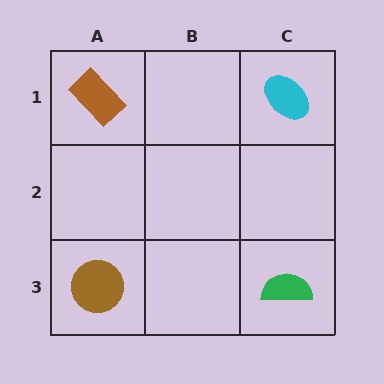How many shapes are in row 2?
0 shapes.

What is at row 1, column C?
A cyan ellipse.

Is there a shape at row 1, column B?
No, that cell is empty.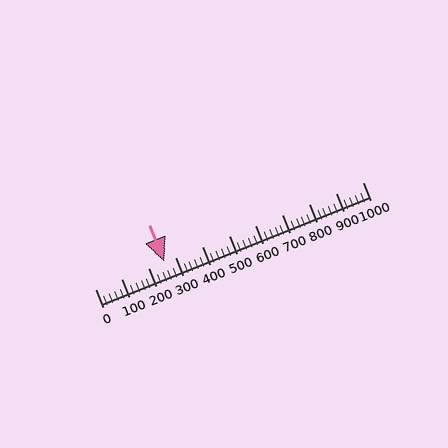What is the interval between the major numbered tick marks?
The major tick marks are spaced 100 units apart.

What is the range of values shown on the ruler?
The ruler shows values from 0 to 1000.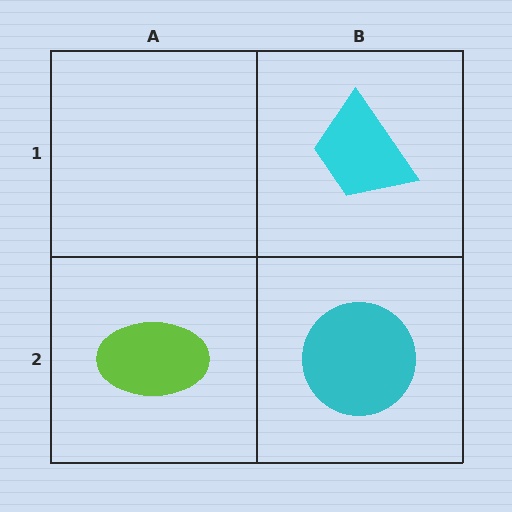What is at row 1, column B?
A cyan trapezoid.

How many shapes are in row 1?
1 shape.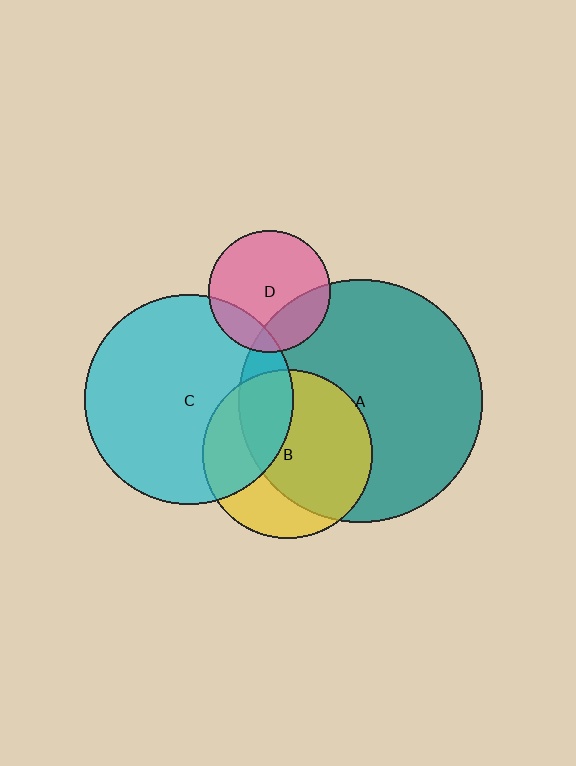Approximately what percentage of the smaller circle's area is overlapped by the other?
Approximately 15%.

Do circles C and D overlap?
Yes.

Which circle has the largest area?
Circle A (teal).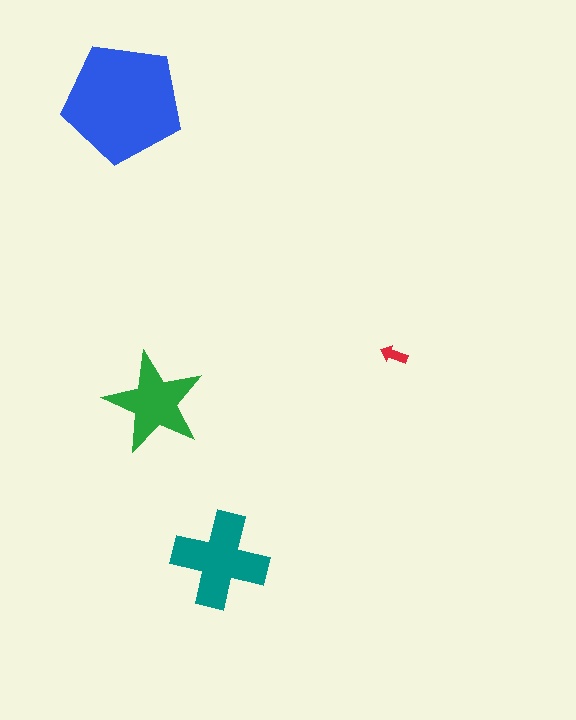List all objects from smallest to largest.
The red arrow, the green star, the teal cross, the blue pentagon.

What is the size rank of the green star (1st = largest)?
3rd.